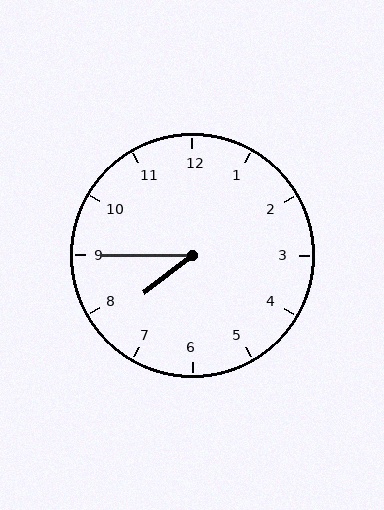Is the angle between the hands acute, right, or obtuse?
It is acute.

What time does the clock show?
7:45.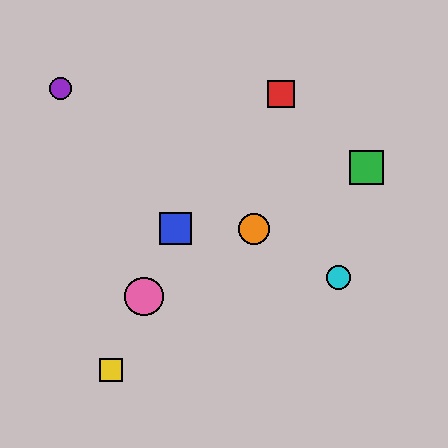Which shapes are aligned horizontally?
The blue square, the orange circle are aligned horizontally.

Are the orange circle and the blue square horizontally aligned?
Yes, both are at y≈229.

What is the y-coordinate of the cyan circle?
The cyan circle is at y≈277.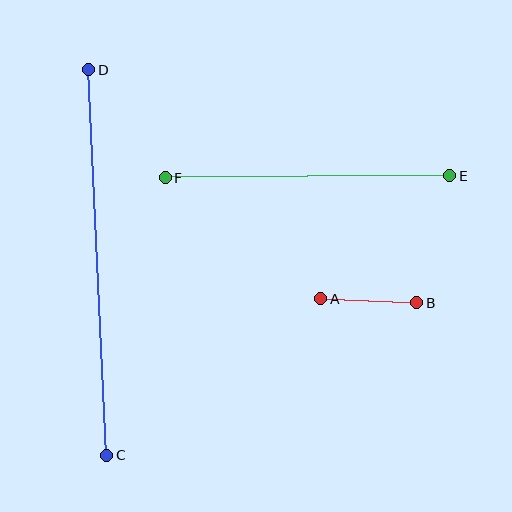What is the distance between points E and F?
The distance is approximately 284 pixels.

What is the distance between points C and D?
The distance is approximately 386 pixels.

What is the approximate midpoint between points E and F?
The midpoint is at approximately (308, 177) pixels.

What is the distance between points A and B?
The distance is approximately 96 pixels.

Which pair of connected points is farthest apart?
Points C and D are farthest apart.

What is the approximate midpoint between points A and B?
The midpoint is at approximately (369, 301) pixels.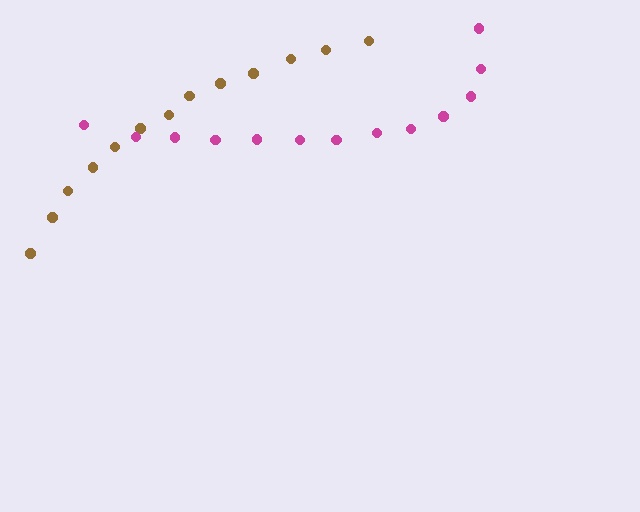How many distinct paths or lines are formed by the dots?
There are 2 distinct paths.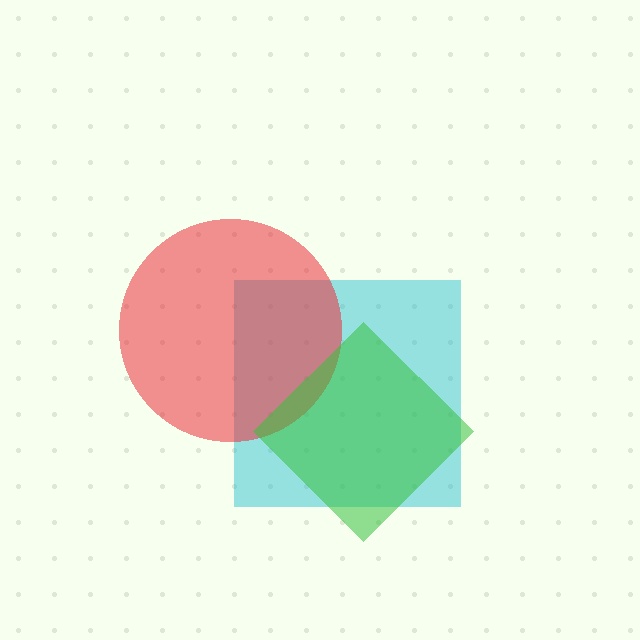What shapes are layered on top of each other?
The layered shapes are: a cyan square, a red circle, a green diamond.